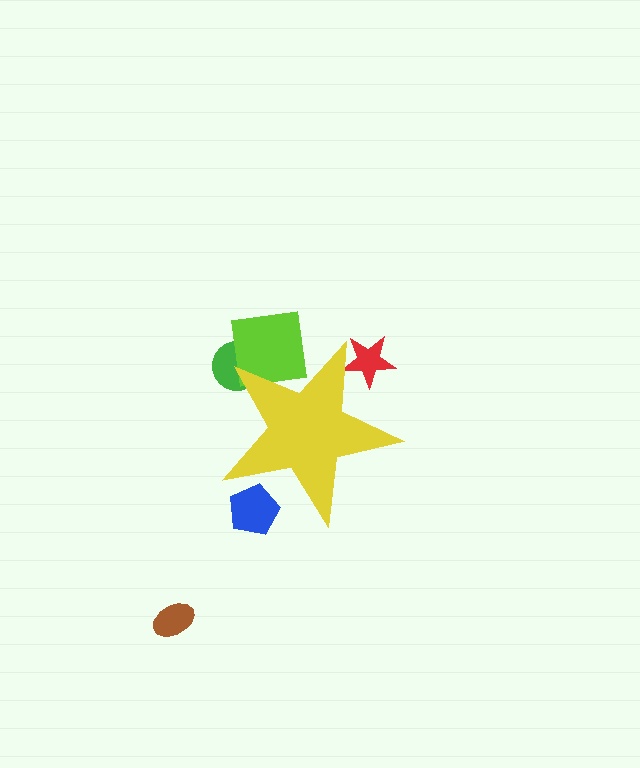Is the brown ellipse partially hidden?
No, the brown ellipse is fully visible.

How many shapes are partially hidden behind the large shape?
4 shapes are partially hidden.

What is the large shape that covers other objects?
A yellow star.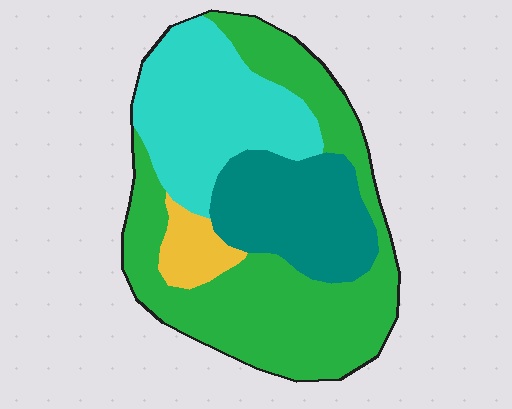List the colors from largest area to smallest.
From largest to smallest: green, cyan, teal, yellow.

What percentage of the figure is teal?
Teal covers 21% of the figure.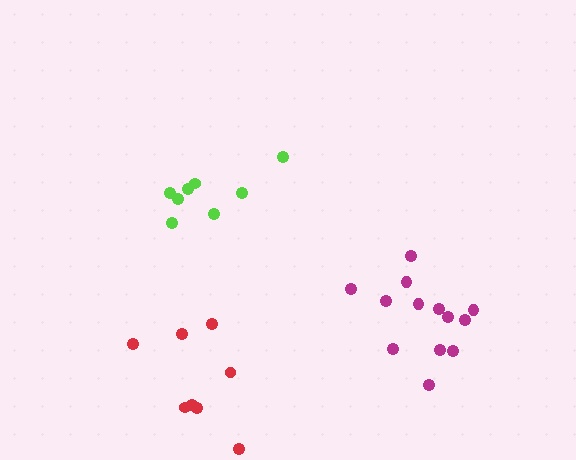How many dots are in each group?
Group 1: 8 dots, Group 2: 8 dots, Group 3: 13 dots (29 total).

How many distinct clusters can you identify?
There are 3 distinct clusters.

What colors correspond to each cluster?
The clusters are colored: lime, red, magenta.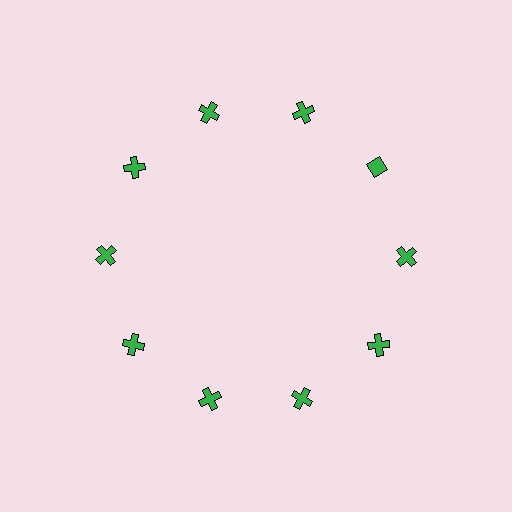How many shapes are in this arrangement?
There are 10 shapes arranged in a ring pattern.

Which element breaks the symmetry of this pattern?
The green diamond at roughly the 2 o'clock position breaks the symmetry. All other shapes are green crosses.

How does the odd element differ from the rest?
It has a different shape: diamond instead of cross.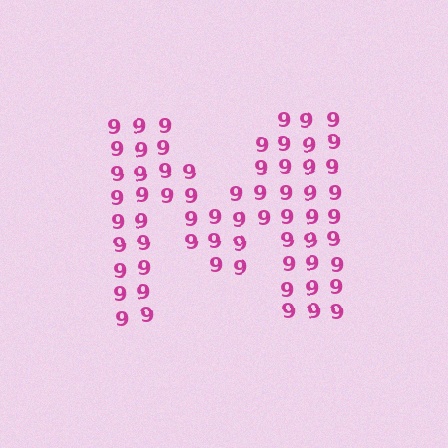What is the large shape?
The large shape is the letter M.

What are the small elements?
The small elements are digit 9's.